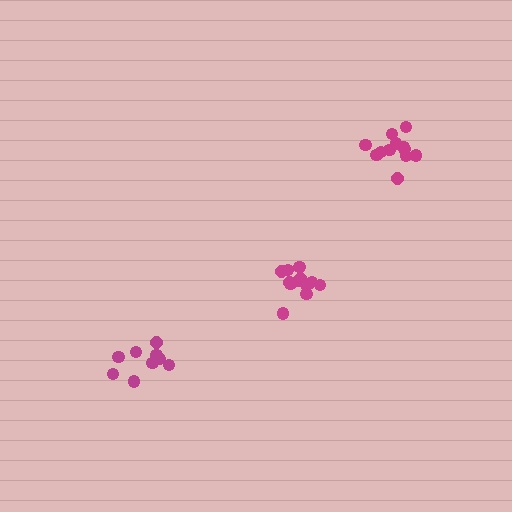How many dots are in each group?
Group 1: 9 dots, Group 2: 13 dots, Group 3: 12 dots (34 total).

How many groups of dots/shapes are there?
There are 3 groups.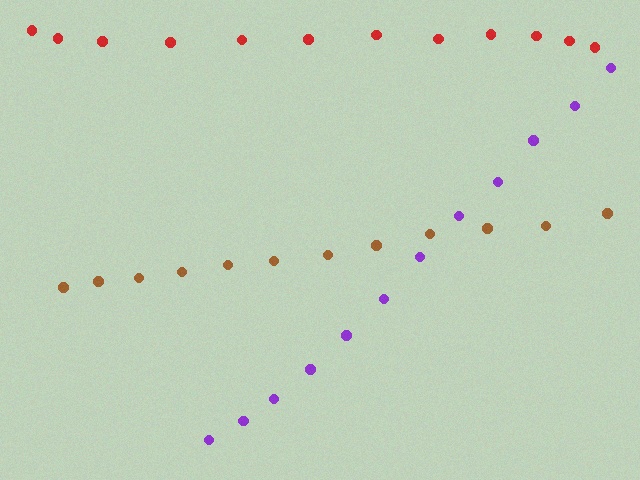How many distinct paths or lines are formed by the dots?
There are 3 distinct paths.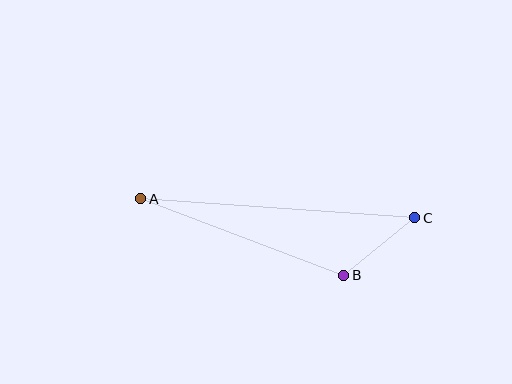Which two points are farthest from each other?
Points A and C are farthest from each other.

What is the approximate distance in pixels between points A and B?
The distance between A and B is approximately 217 pixels.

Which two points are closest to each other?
Points B and C are closest to each other.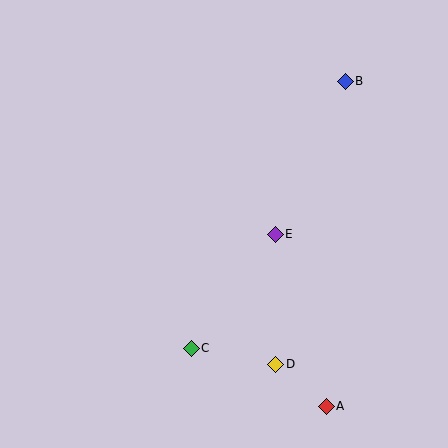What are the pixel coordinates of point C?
Point C is at (191, 348).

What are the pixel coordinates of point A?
Point A is at (326, 406).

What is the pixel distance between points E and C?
The distance between E and C is 142 pixels.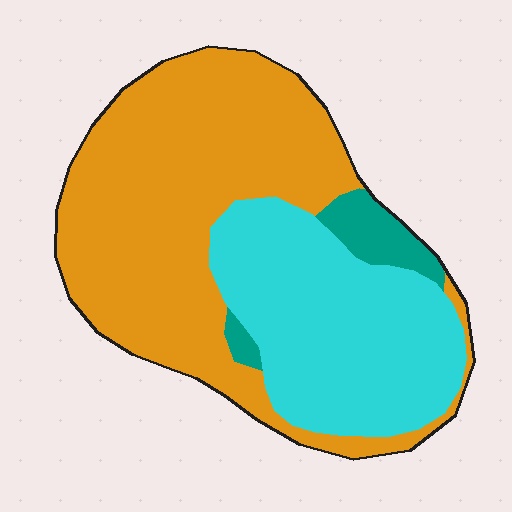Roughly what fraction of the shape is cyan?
Cyan covers around 35% of the shape.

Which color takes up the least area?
Teal, at roughly 5%.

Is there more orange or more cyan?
Orange.